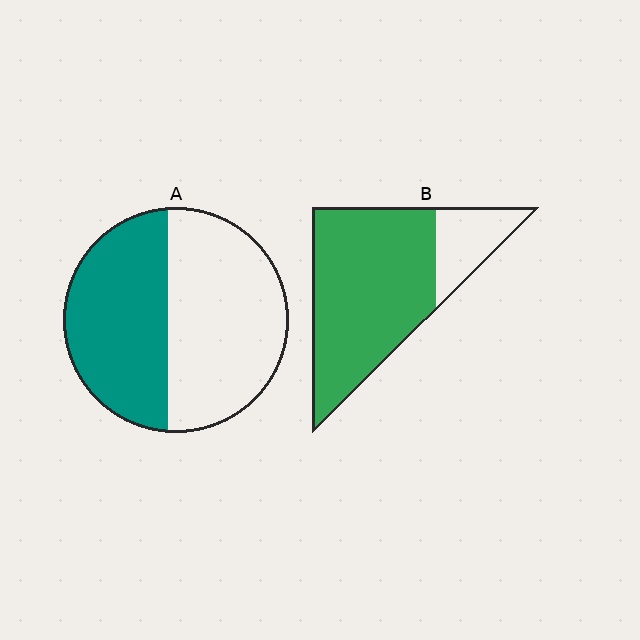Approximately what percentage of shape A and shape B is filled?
A is approximately 45% and B is approximately 80%.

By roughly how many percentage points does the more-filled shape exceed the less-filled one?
By roughly 35 percentage points (B over A).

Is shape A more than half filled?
No.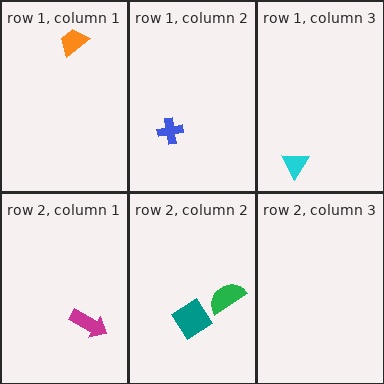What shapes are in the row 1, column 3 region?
The cyan triangle.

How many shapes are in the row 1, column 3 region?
1.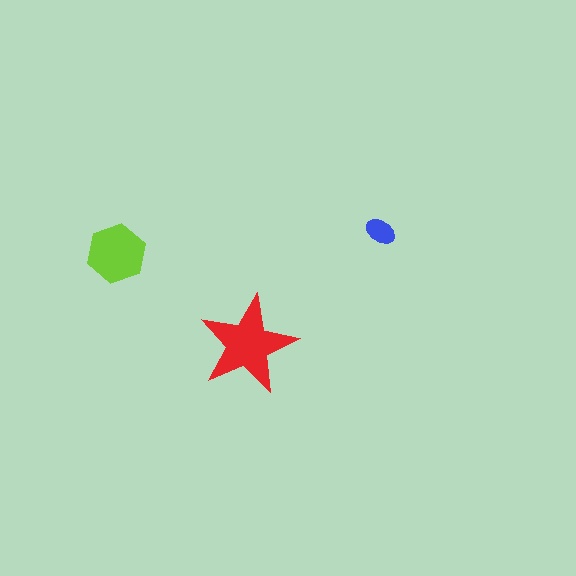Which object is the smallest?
The blue ellipse.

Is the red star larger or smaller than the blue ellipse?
Larger.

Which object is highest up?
The blue ellipse is topmost.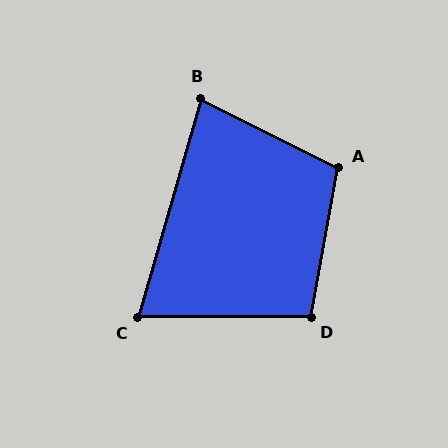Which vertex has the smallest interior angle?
C, at approximately 74 degrees.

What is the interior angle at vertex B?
Approximately 80 degrees (acute).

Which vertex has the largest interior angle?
A, at approximately 106 degrees.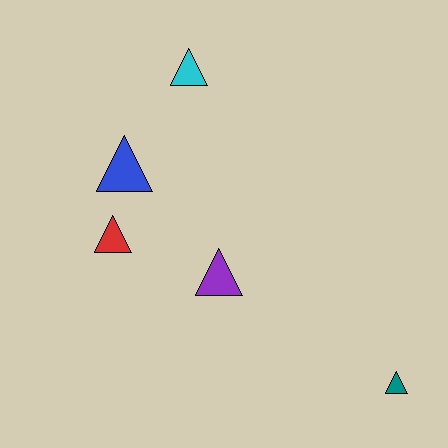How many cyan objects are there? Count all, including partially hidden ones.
There is 1 cyan object.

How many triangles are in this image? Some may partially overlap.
There are 5 triangles.